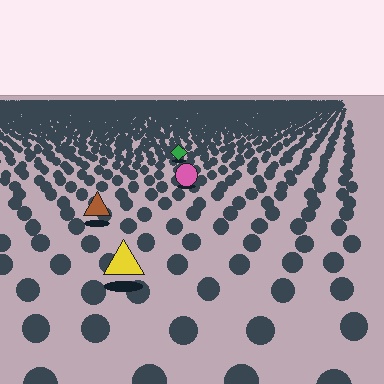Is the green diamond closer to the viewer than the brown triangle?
No. The brown triangle is closer — you can tell from the texture gradient: the ground texture is coarser near it.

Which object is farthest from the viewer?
The green diamond is farthest from the viewer. It appears smaller and the ground texture around it is denser.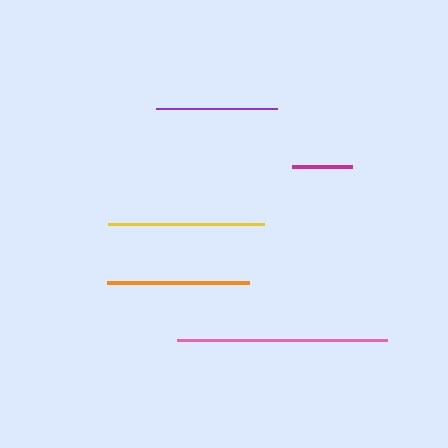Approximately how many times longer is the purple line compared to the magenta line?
The purple line is approximately 2.0 times the length of the magenta line.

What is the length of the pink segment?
The pink segment is approximately 210 pixels long.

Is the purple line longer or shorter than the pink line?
The pink line is longer than the purple line.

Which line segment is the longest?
The pink line is the longest at approximately 210 pixels.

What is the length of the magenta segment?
The magenta segment is approximately 60 pixels long.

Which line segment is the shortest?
The magenta line is the shortest at approximately 60 pixels.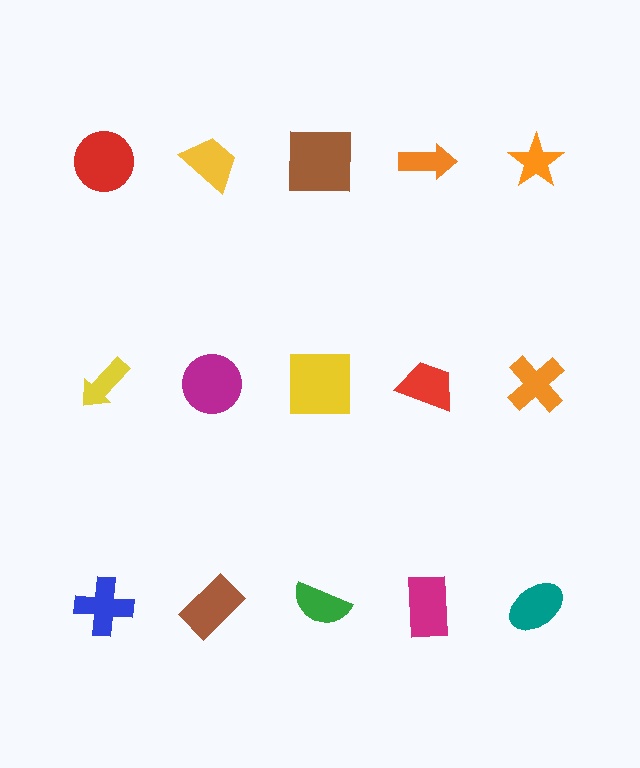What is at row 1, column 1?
A red circle.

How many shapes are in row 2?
5 shapes.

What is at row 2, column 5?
An orange cross.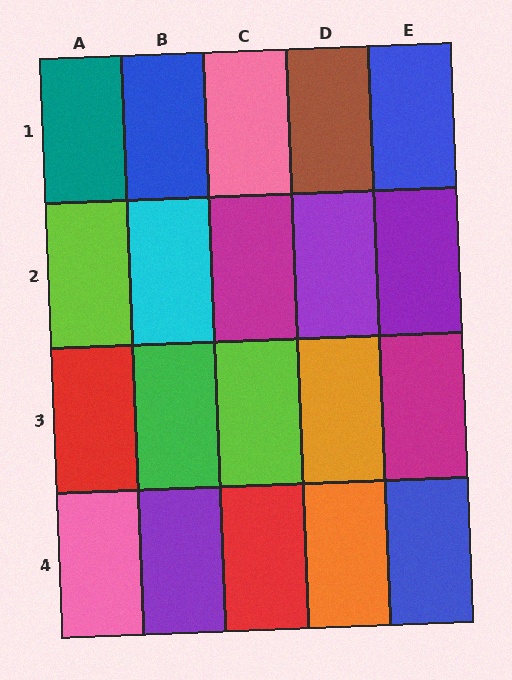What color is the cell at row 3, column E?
Magenta.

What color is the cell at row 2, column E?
Purple.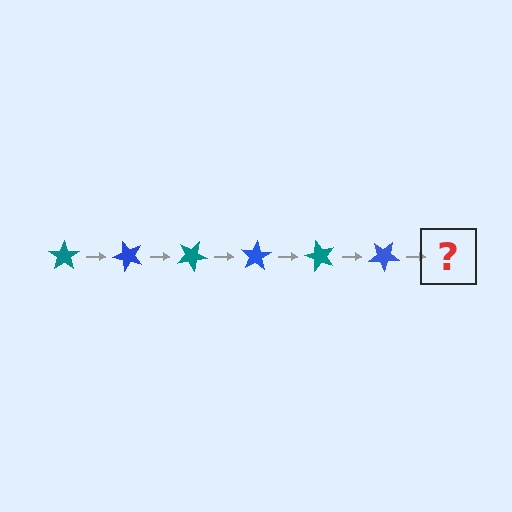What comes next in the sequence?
The next element should be a teal star, rotated 300 degrees from the start.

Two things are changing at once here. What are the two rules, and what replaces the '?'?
The two rules are that it rotates 50 degrees each step and the color cycles through teal and blue. The '?' should be a teal star, rotated 300 degrees from the start.